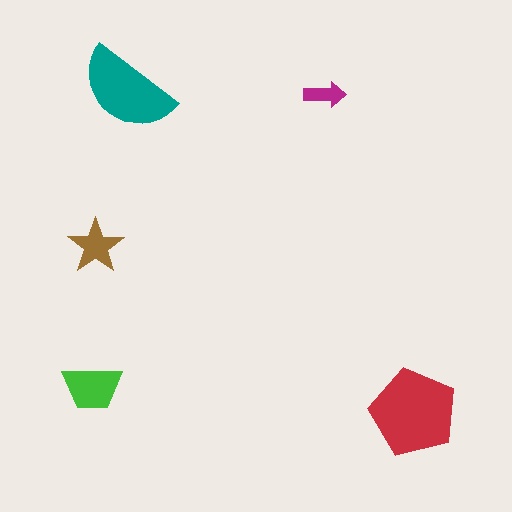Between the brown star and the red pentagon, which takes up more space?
The red pentagon.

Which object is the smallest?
The magenta arrow.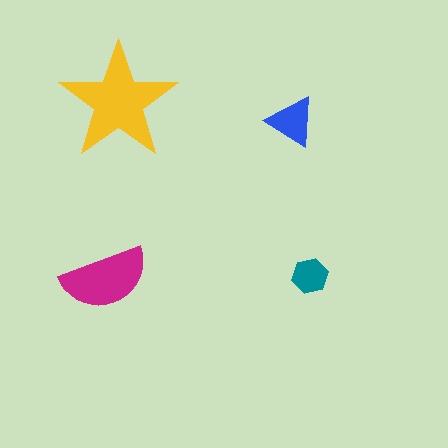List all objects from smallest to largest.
The teal hexagon, the blue triangle, the magenta semicircle, the yellow star.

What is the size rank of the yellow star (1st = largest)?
1st.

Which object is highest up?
The yellow star is topmost.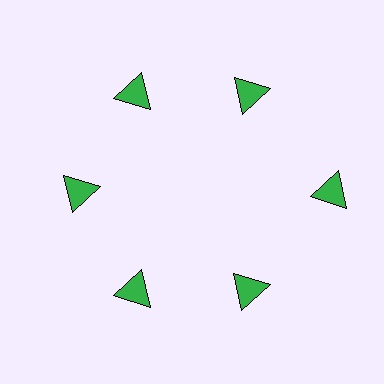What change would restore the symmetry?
The symmetry would be restored by moving it inward, back onto the ring so that all 6 triangles sit at equal angles and equal distance from the center.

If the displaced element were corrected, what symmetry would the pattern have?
It would have 6-fold rotational symmetry — the pattern would map onto itself every 60 degrees.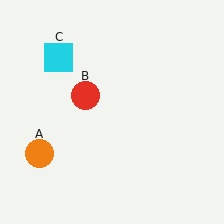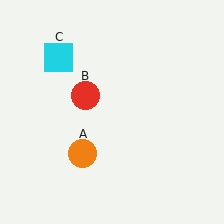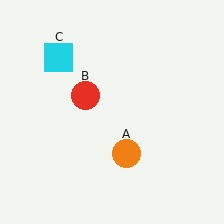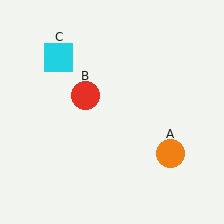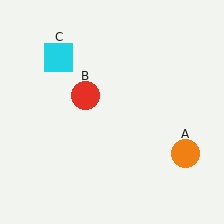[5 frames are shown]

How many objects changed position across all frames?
1 object changed position: orange circle (object A).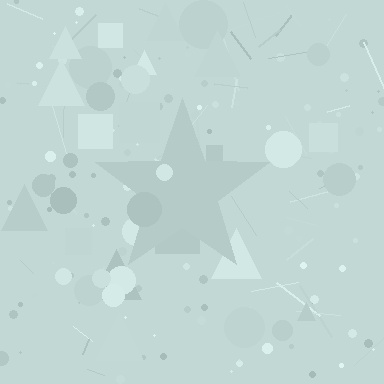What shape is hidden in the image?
A star is hidden in the image.